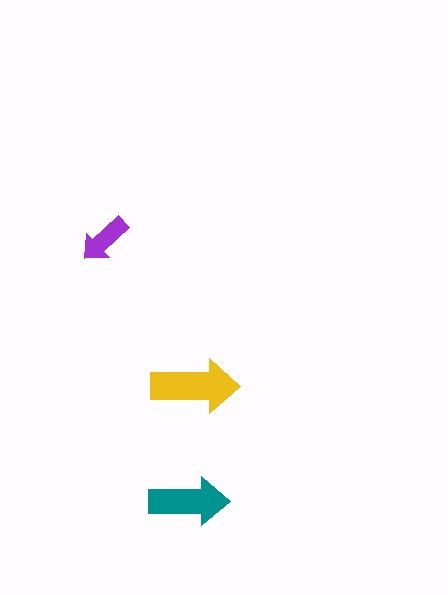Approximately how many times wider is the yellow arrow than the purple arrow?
About 1.5 times wider.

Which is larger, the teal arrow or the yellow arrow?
The yellow one.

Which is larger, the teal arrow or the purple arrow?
The teal one.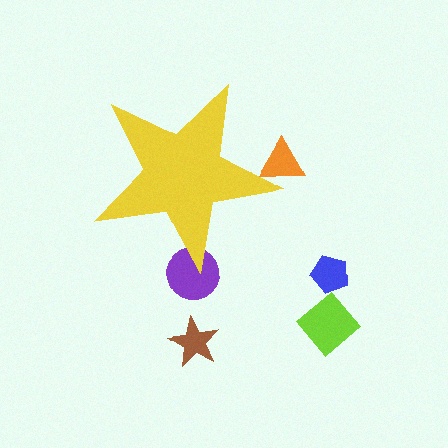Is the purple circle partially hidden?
Yes, the purple circle is partially hidden behind the yellow star.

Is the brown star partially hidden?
No, the brown star is fully visible.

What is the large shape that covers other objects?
A yellow star.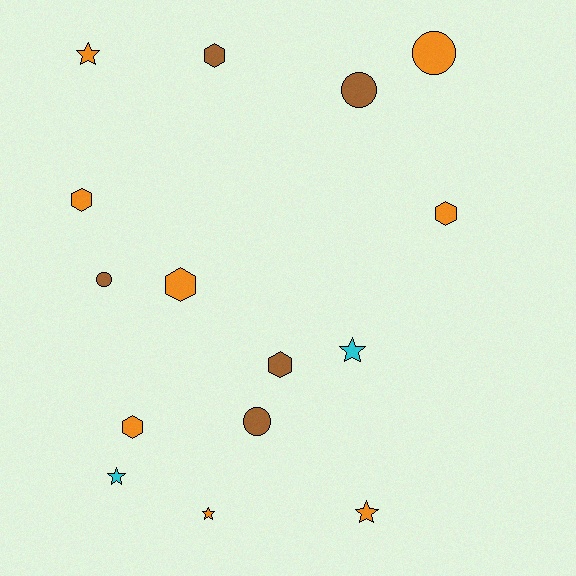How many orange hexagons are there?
There are 4 orange hexagons.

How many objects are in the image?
There are 15 objects.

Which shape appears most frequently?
Hexagon, with 6 objects.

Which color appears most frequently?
Orange, with 8 objects.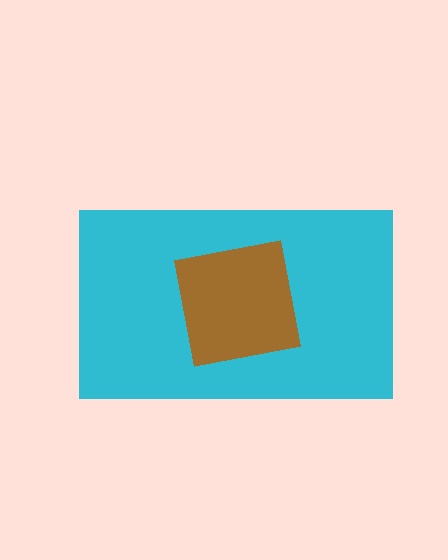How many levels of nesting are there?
2.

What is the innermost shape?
The brown square.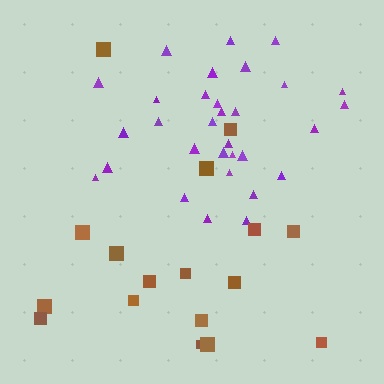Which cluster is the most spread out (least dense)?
Brown.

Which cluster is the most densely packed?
Purple.